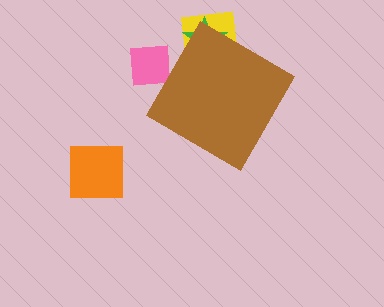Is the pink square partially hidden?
Yes, the pink square is partially hidden behind the brown diamond.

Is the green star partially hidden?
Yes, the green star is partially hidden behind the brown diamond.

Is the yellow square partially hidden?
Yes, the yellow square is partially hidden behind the brown diamond.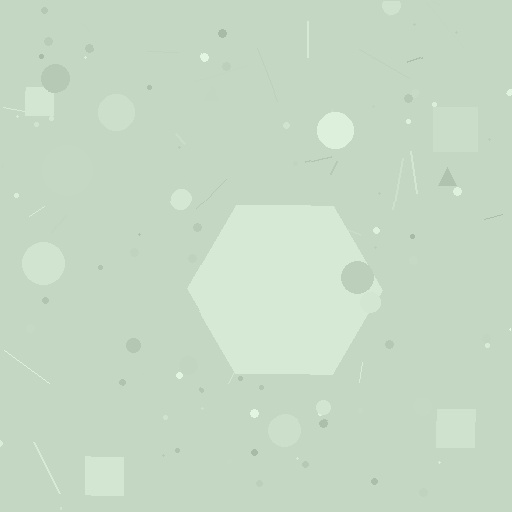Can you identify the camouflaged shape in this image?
The camouflaged shape is a hexagon.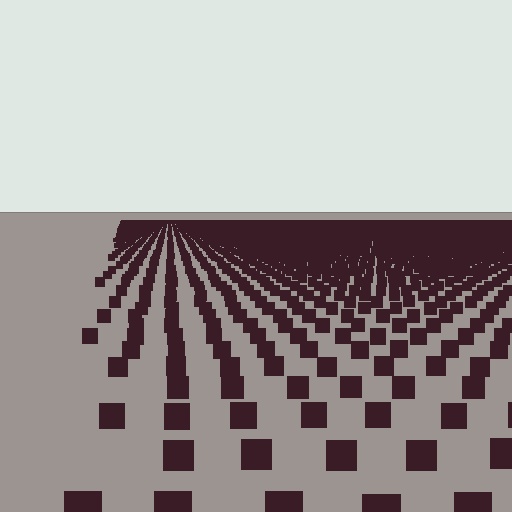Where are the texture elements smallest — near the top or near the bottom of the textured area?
Near the top.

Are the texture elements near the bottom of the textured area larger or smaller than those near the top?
Larger. Near the bottom, elements are closer to the viewer and appear at a bigger on-screen size.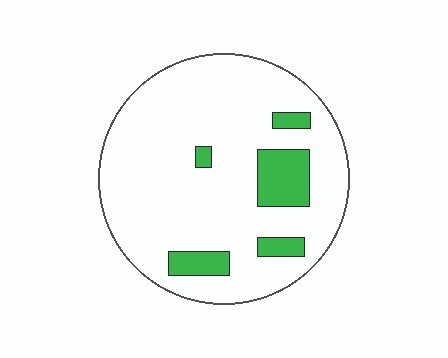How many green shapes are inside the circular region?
5.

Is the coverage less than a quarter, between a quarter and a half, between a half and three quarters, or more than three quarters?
Less than a quarter.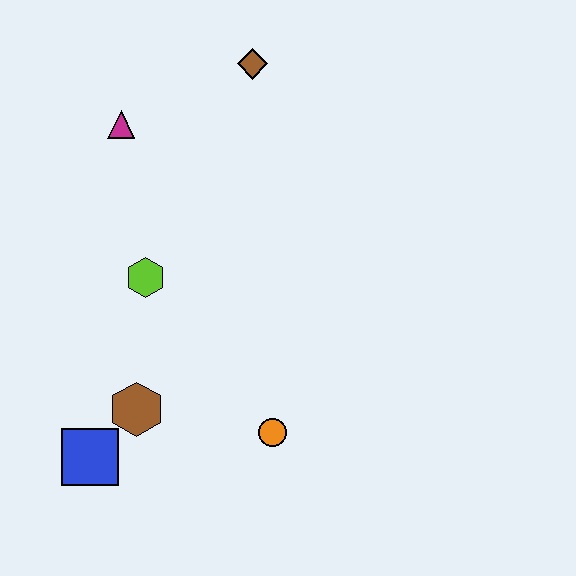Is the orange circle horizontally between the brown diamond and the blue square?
No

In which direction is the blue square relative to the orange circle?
The blue square is to the left of the orange circle.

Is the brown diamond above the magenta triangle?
Yes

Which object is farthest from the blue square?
The brown diamond is farthest from the blue square.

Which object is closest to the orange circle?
The brown hexagon is closest to the orange circle.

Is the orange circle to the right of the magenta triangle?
Yes